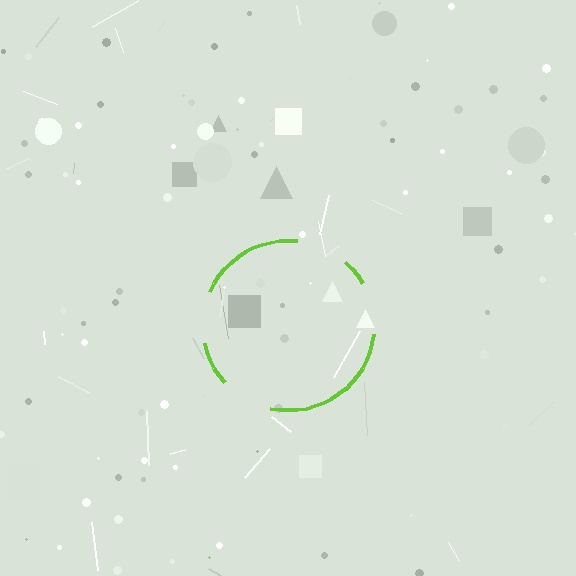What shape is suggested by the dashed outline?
The dashed outline suggests a circle.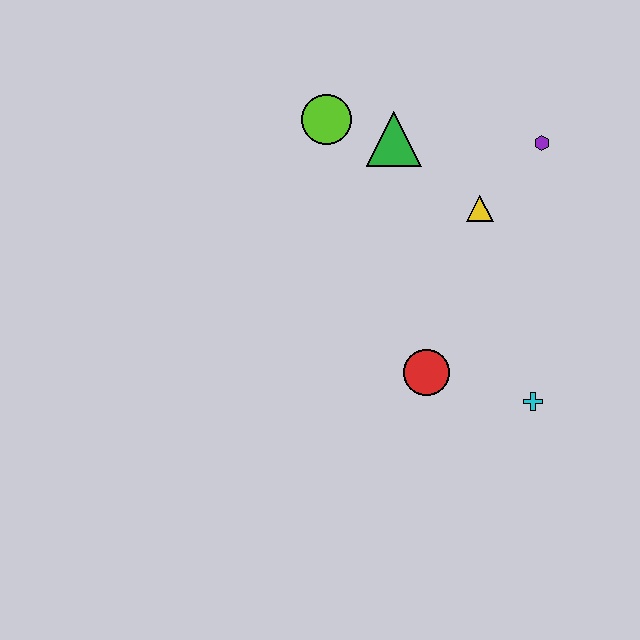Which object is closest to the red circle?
The cyan cross is closest to the red circle.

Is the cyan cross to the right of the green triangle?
Yes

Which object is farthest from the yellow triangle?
The cyan cross is farthest from the yellow triangle.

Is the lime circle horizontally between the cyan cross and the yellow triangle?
No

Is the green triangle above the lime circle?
No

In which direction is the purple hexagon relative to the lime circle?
The purple hexagon is to the right of the lime circle.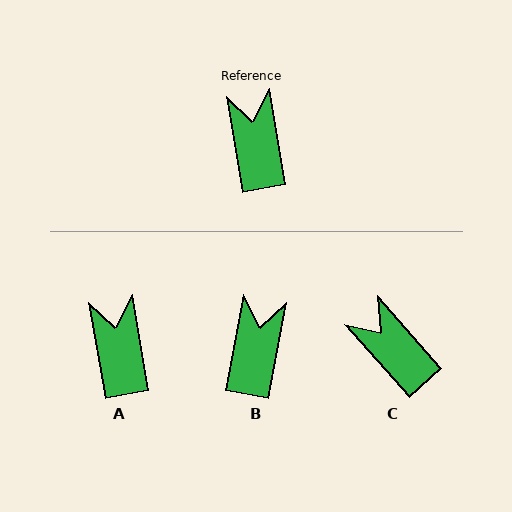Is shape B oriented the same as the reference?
No, it is off by about 20 degrees.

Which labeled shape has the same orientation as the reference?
A.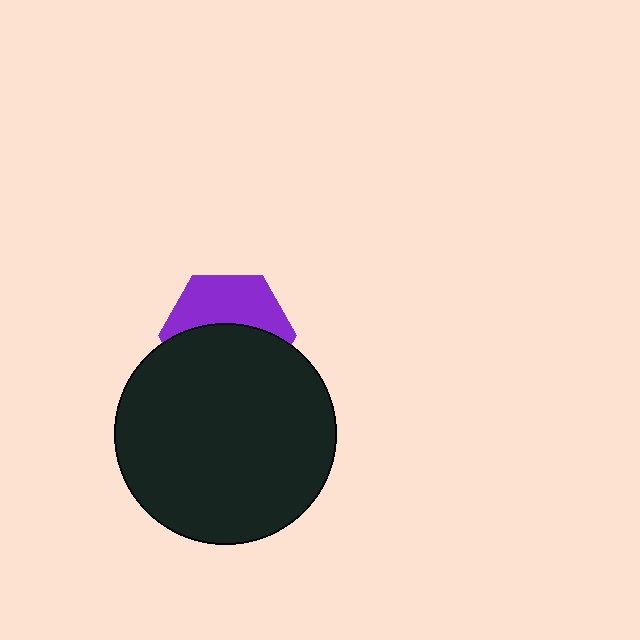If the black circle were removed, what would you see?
You would see the complete purple hexagon.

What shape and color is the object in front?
The object in front is a black circle.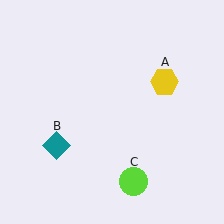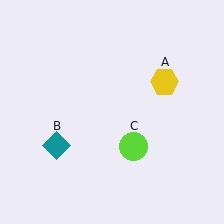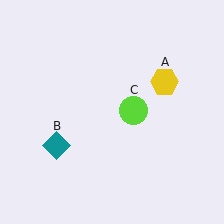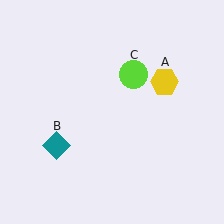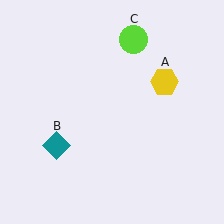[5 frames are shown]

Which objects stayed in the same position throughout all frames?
Yellow hexagon (object A) and teal diamond (object B) remained stationary.